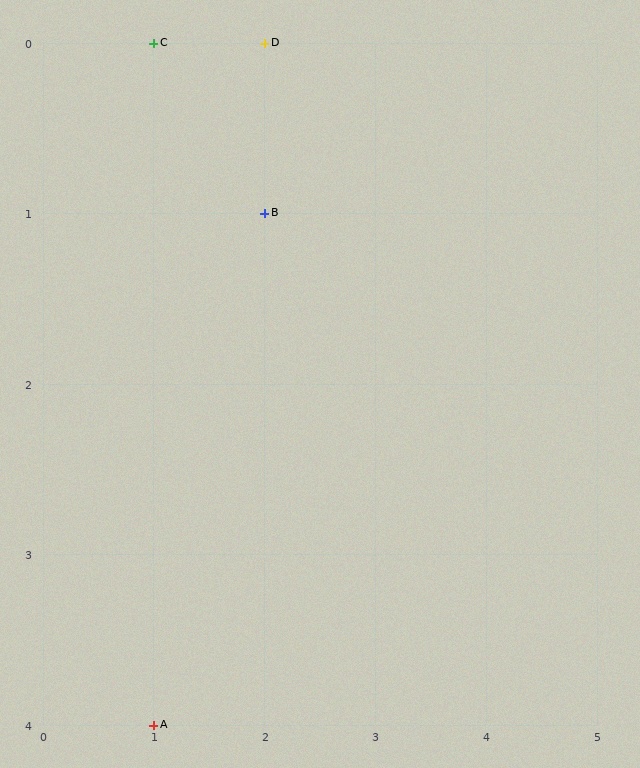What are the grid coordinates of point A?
Point A is at grid coordinates (1, 4).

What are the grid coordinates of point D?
Point D is at grid coordinates (2, 0).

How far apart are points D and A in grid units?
Points D and A are 1 column and 4 rows apart (about 4.1 grid units diagonally).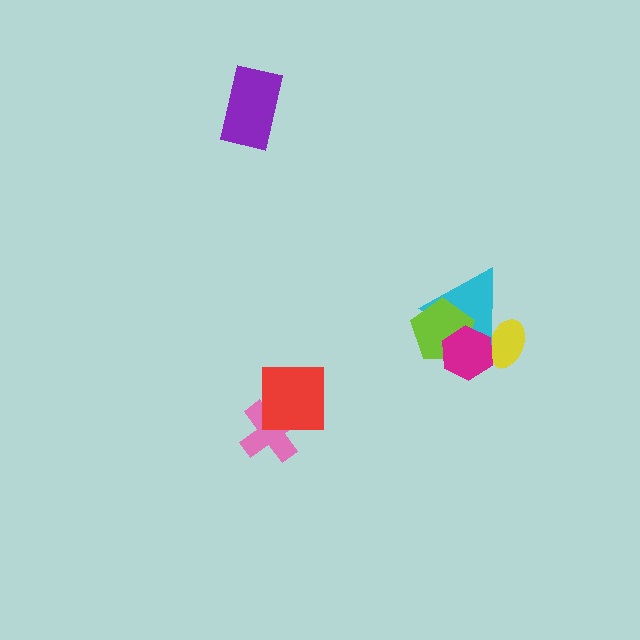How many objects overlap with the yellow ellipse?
2 objects overlap with the yellow ellipse.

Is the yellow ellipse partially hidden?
Yes, it is partially covered by another shape.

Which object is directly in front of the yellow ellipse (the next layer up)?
The cyan triangle is directly in front of the yellow ellipse.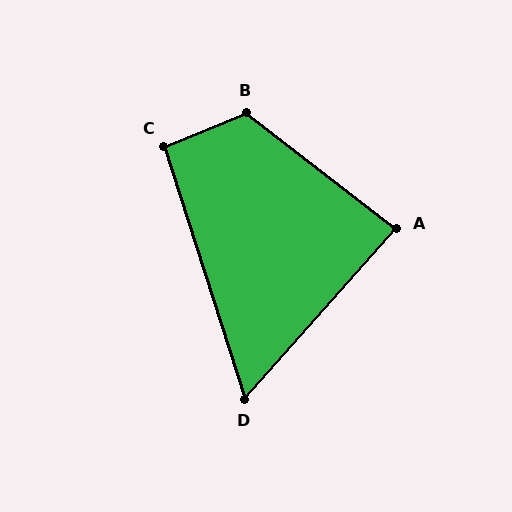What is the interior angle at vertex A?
Approximately 86 degrees (approximately right).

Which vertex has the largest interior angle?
B, at approximately 121 degrees.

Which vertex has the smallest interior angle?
D, at approximately 59 degrees.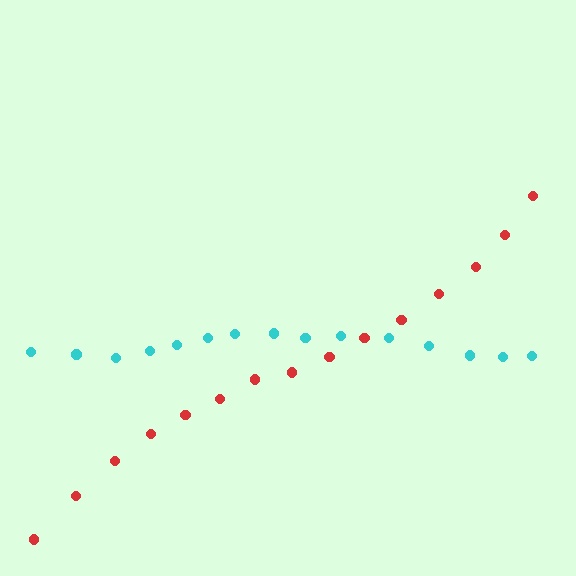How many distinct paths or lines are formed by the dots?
There are 2 distinct paths.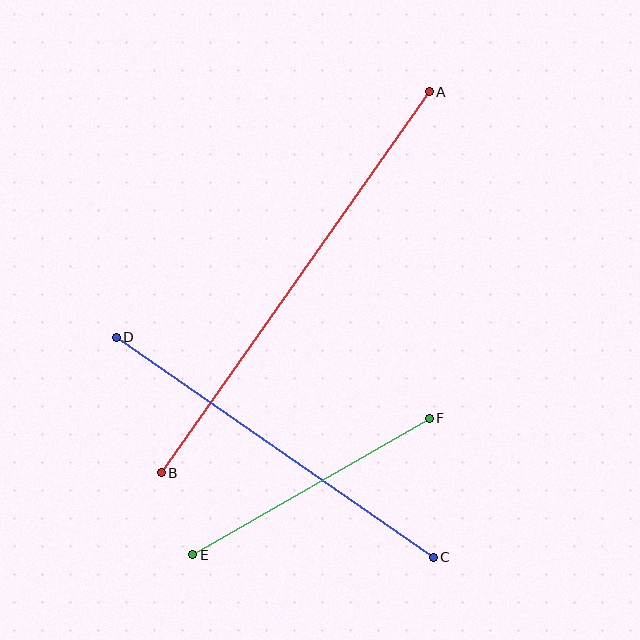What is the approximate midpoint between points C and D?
The midpoint is at approximately (275, 447) pixels.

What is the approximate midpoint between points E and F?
The midpoint is at approximately (311, 486) pixels.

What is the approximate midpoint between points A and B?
The midpoint is at approximately (295, 282) pixels.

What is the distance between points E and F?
The distance is approximately 273 pixels.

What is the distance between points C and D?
The distance is approximately 386 pixels.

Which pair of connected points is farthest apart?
Points A and B are farthest apart.